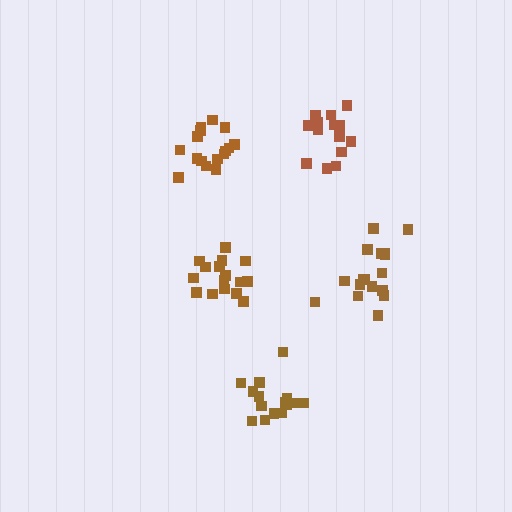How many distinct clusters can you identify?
There are 5 distinct clusters.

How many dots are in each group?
Group 1: 15 dots, Group 2: 16 dots, Group 3: 14 dots, Group 4: 16 dots, Group 5: 17 dots (78 total).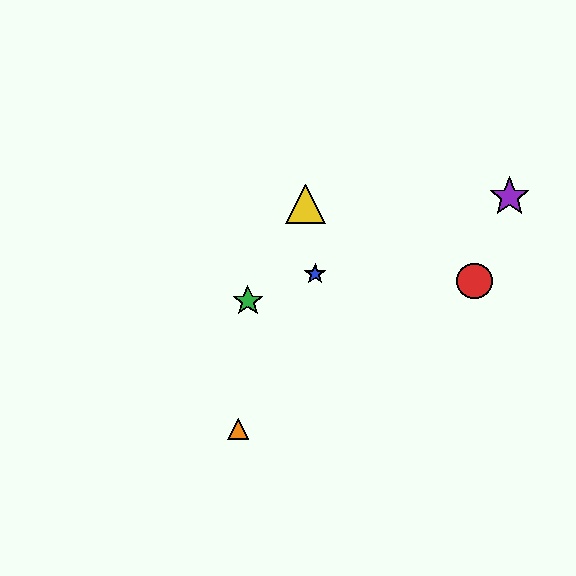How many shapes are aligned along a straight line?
3 shapes (the blue star, the green star, the purple star) are aligned along a straight line.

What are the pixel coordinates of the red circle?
The red circle is at (474, 281).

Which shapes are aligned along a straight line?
The blue star, the green star, the purple star are aligned along a straight line.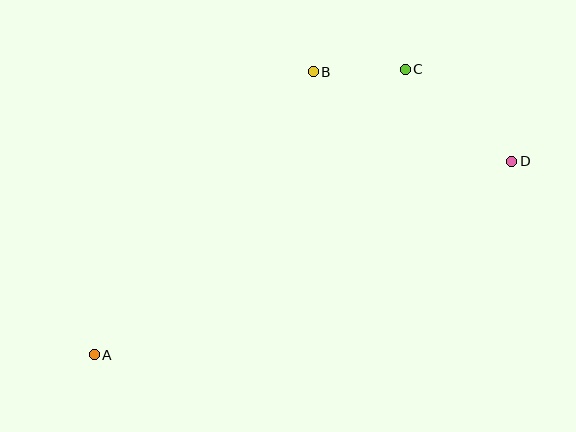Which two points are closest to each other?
Points B and C are closest to each other.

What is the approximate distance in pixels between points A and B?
The distance between A and B is approximately 358 pixels.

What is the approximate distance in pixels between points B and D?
The distance between B and D is approximately 217 pixels.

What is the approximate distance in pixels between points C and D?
The distance between C and D is approximately 141 pixels.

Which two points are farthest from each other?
Points A and D are farthest from each other.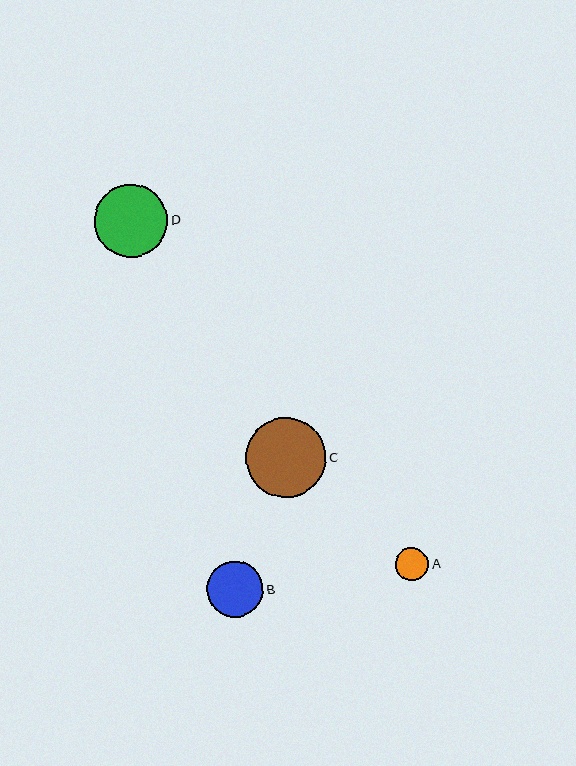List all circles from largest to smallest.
From largest to smallest: C, D, B, A.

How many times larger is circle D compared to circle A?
Circle D is approximately 2.2 times the size of circle A.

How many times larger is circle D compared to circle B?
Circle D is approximately 1.3 times the size of circle B.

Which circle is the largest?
Circle C is the largest with a size of approximately 81 pixels.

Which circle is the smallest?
Circle A is the smallest with a size of approximately 33 pixels.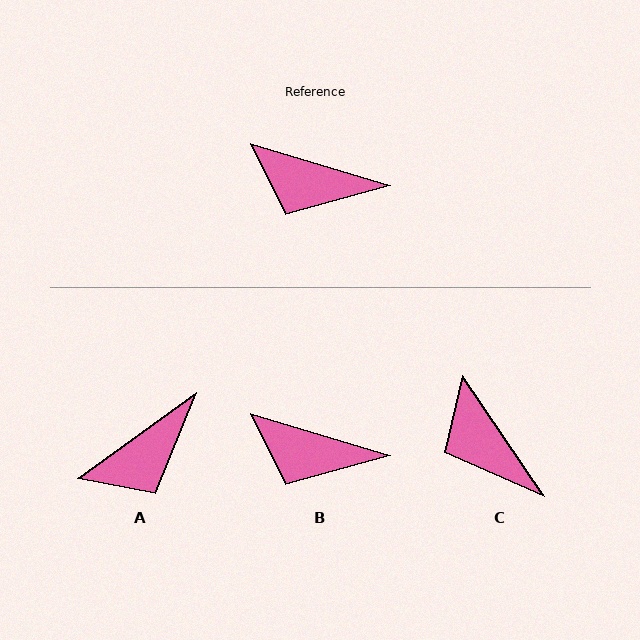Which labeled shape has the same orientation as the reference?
B.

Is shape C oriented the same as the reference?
No, it is off by about 39 degrees.